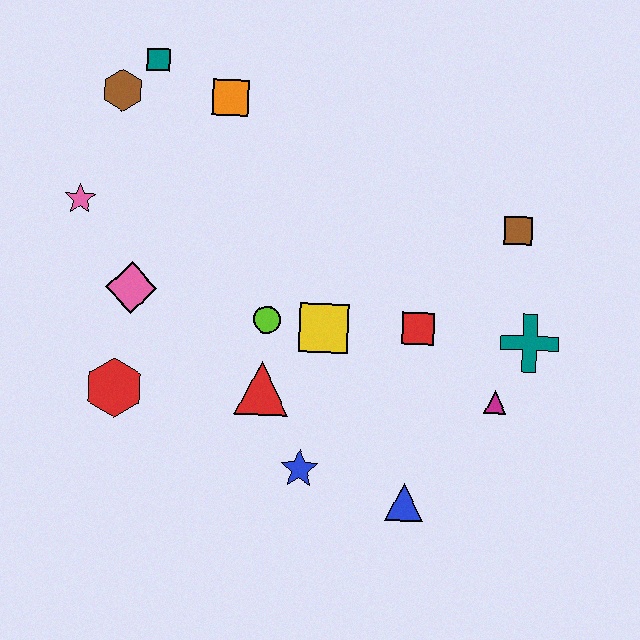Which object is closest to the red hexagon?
The pink diamond is closest to the red hexagon.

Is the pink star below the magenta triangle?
No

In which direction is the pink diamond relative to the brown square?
The pink diamond is to the left of the brown square.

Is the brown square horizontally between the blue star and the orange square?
No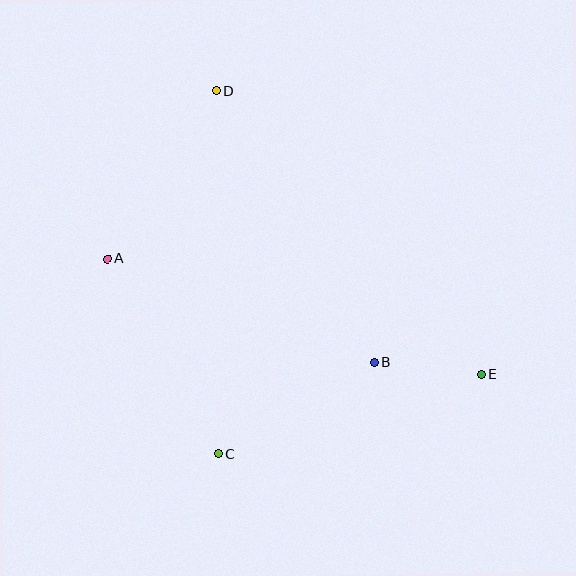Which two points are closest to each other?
Points B and E are closest to each other.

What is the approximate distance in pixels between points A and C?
The distance between A and C is approximately 224 pixels.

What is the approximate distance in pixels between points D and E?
The distance between D and E is approximately 388 pixels.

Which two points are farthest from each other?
Points A and E are farthest from each other.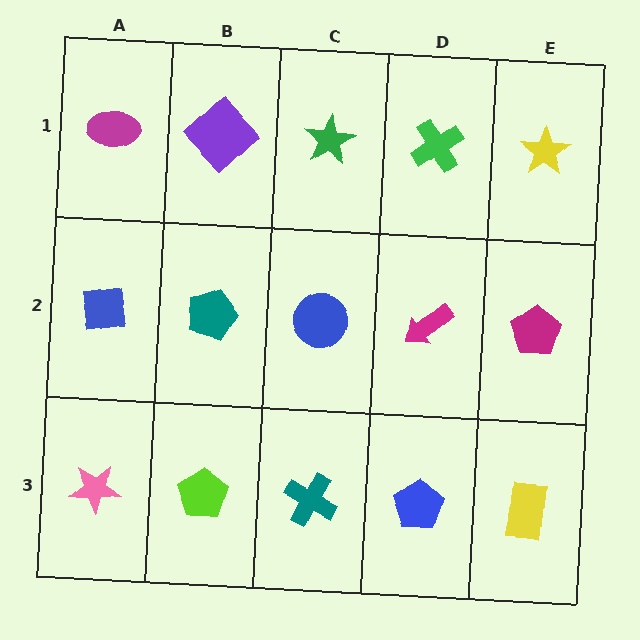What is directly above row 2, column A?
A magenta ellipse.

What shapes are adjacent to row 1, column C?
A blue circle (row 2, column C), a purple diamond (row 1, column B), a green cross (row 1, column D).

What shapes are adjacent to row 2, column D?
A green cross (row 1, column D), a blue pentagon (row 3, column D), a blue circle (row 2, column C), a magenta pentagon (row 2, column E).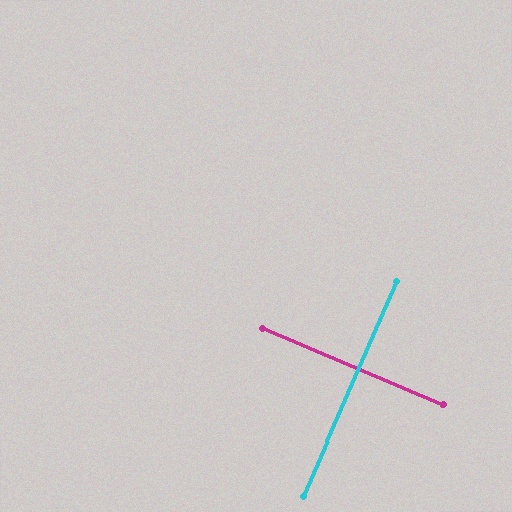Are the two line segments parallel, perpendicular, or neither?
Perpendicular — they meet at approximately 89°.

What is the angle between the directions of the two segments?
Approximately 89 degrees.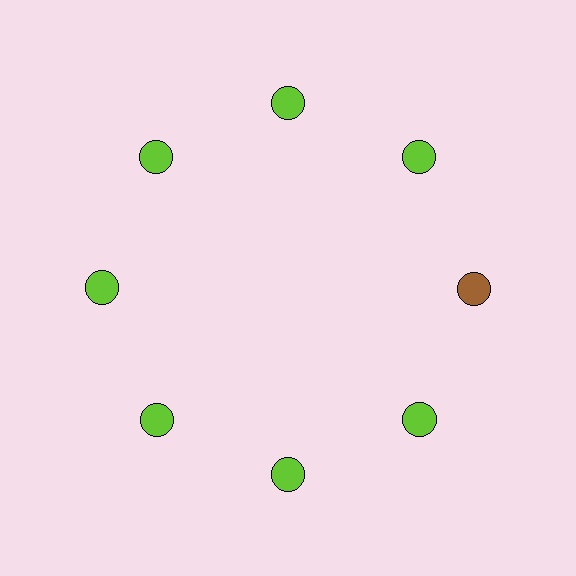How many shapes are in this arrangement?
There are 8 shapes arranged in a ring pattern.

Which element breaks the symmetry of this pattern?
The brown circle at roughly the 3 o'clock position breaks the symmetry. All other shapes are lime circles.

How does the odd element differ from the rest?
It has a different color: brown instead of lime.